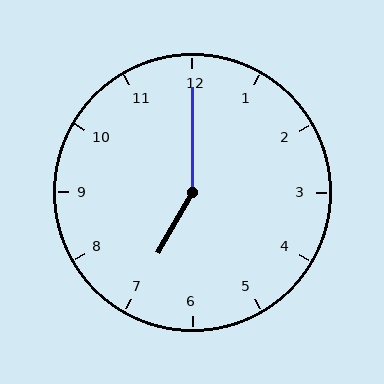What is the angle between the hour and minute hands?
Approximately 150 degrees.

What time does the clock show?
7:00.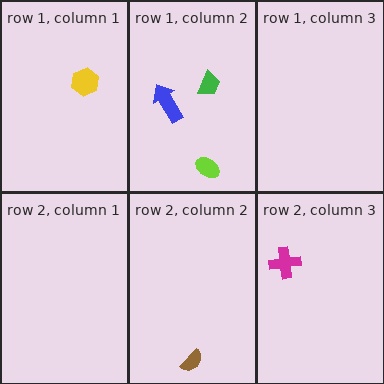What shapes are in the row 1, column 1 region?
The yellow hexagon.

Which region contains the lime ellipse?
The row 1, column 2 region.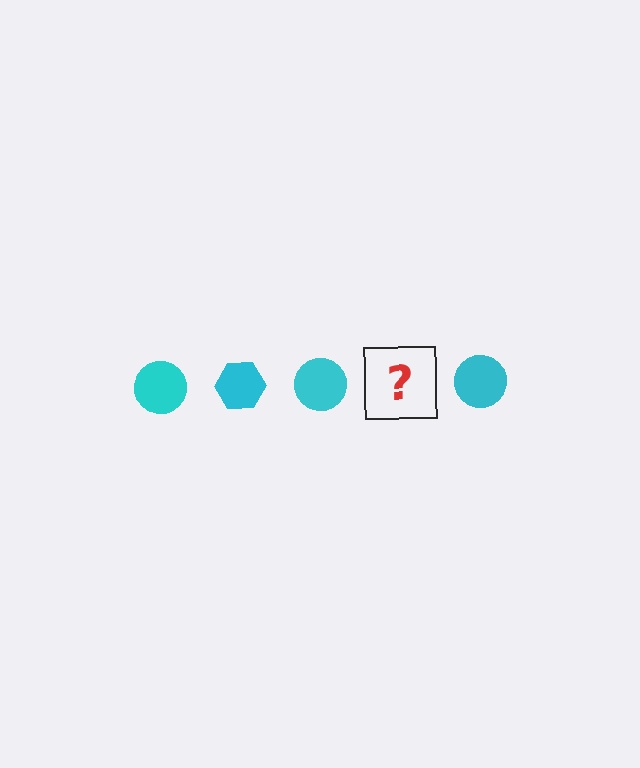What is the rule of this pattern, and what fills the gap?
The rule is that the pattern cycles through circle, hexagon shapes in cyan. The gap should be filled with a cyan hexagon.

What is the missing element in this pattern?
The missing element is a cyan hexagon.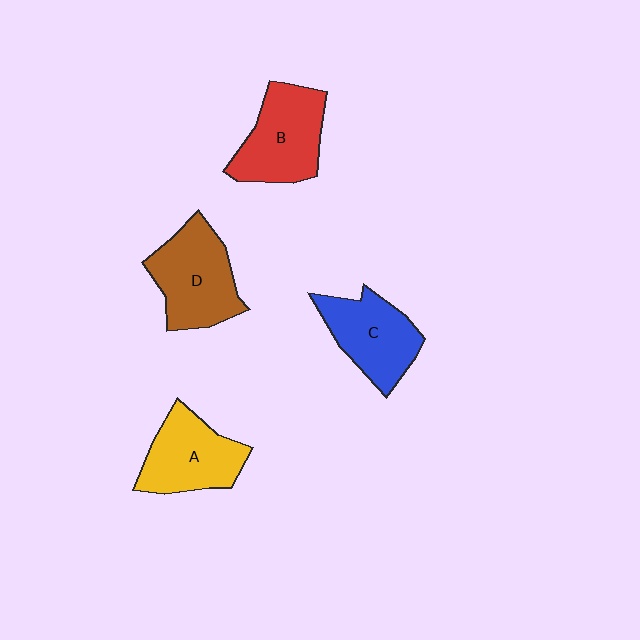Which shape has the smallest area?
Shape C (blue).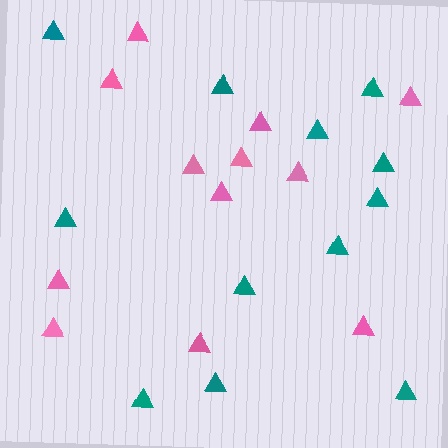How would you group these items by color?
There are 2 groups: one group of pink triangles (12) and one group of teal triangles (12).